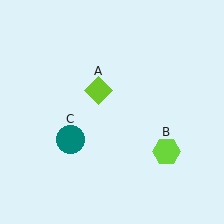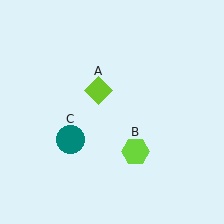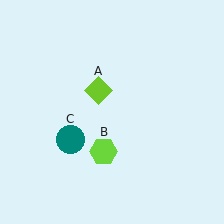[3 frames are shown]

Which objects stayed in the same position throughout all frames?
Lime diamond (object A) and teal circle (object C) remained stationary.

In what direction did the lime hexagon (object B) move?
The lime hexagon (object B) moved left.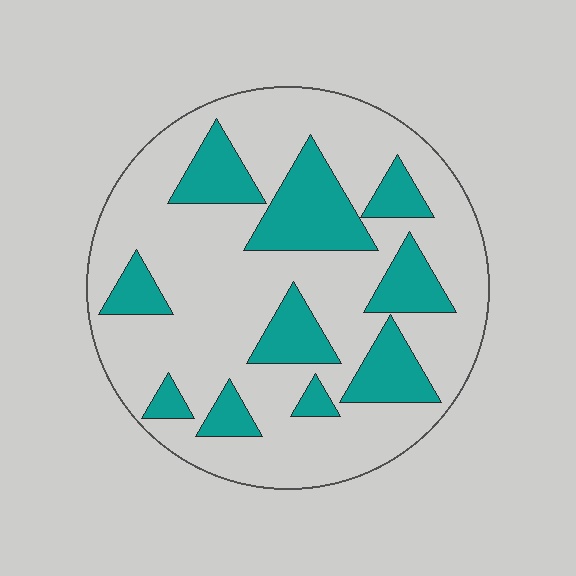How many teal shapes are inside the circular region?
10.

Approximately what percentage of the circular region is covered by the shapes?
Approximately 25%.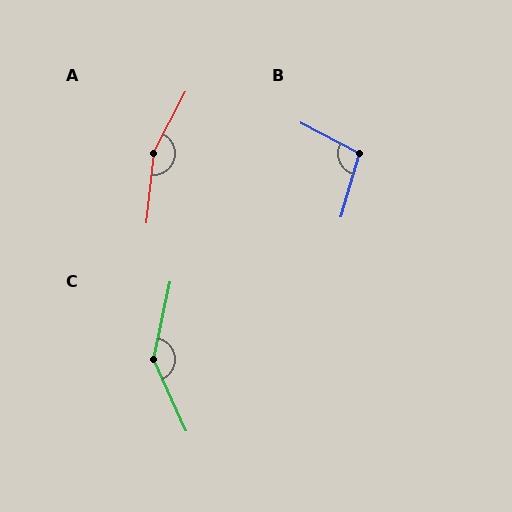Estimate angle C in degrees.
Approximately 143 degrees.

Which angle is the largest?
A, at approximately 158 degrees.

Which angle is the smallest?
B, at approximately 102 degrees.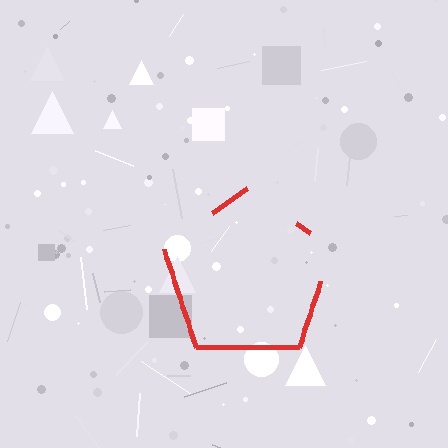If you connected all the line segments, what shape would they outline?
They would outline a pentagon.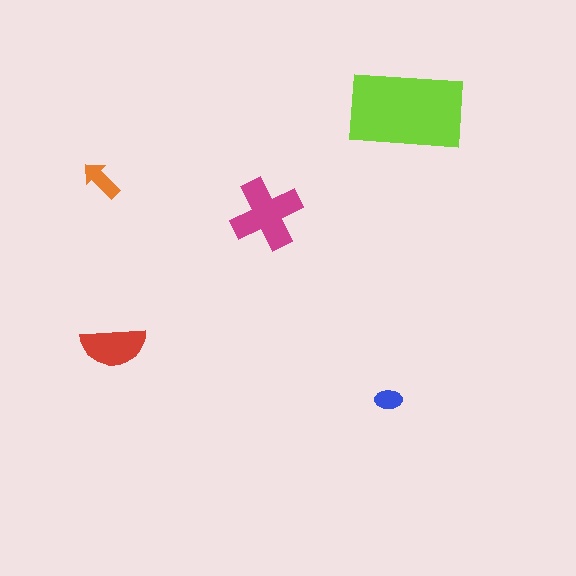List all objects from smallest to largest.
The blue ellipse, the orange arrow, the red semicircle, the magenta cross, the lime rectangle.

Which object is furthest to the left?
The orange arrow is leftmost.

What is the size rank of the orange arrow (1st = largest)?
4th.